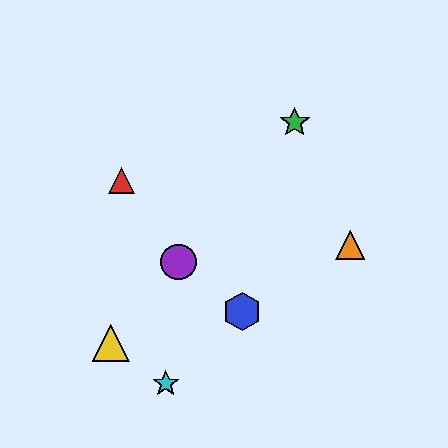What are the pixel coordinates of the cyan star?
The cyan star is at (166, 384).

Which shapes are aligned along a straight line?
The green star, the yellow triangle, the purple circle are aligned along a straight line.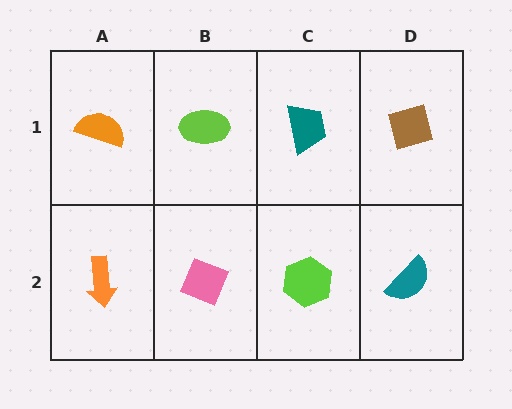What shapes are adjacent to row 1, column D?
A teal semicircle (row 2, column D), a teal trapezoid (row 1, column C).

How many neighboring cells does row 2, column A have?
2.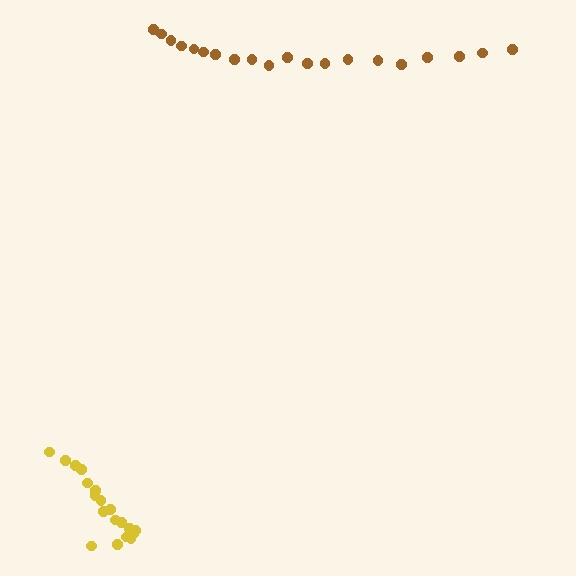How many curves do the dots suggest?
There are 2 distinct paths.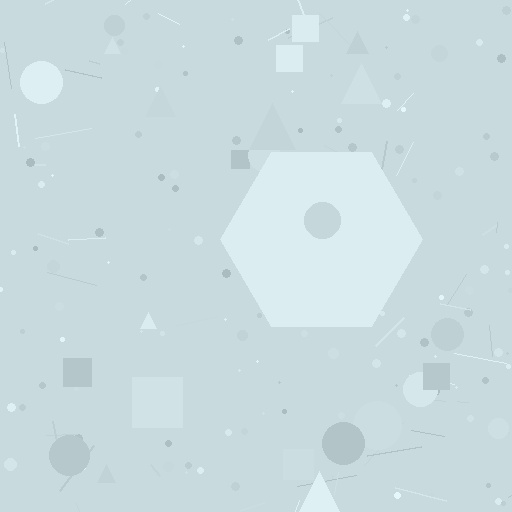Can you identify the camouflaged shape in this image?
The camouflaged shape is a hexagon.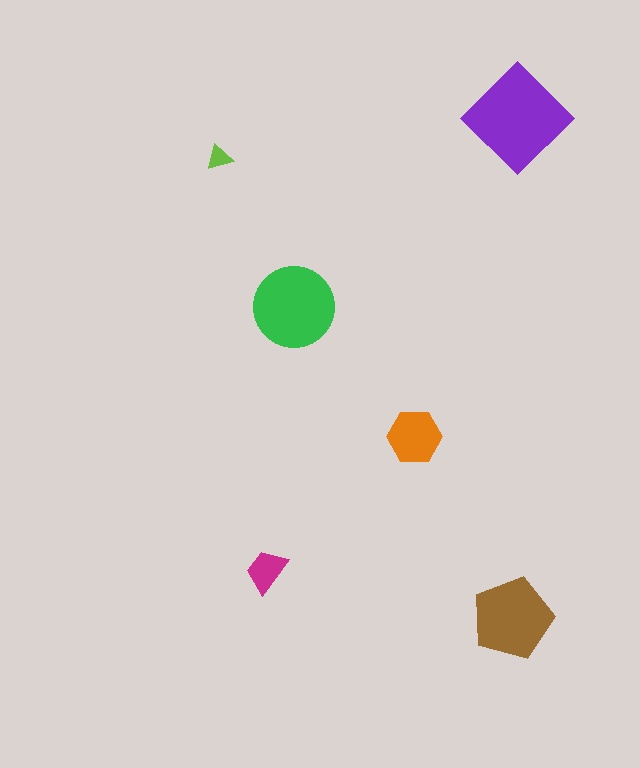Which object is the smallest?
The lime triangle.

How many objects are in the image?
There are 6 objects in the image.